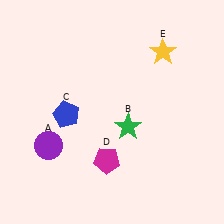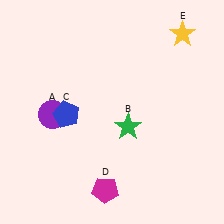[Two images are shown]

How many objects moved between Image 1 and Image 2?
3 objects moved between the two images.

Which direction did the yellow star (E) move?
The yellow star (E) moved right.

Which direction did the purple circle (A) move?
The purple circle (A) moved up.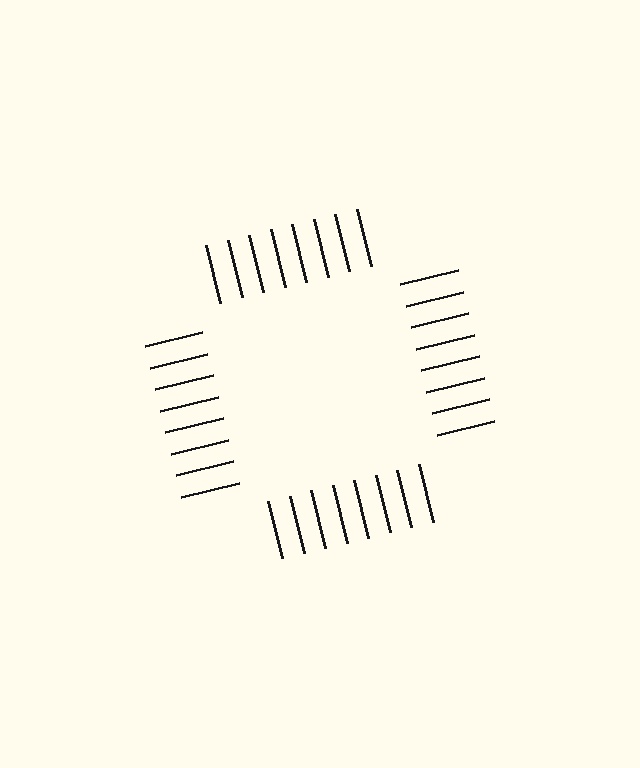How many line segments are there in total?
32 — 8 along each of the 4 edges.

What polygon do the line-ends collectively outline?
An illusory square — the line segments terminate on its edges but no continuous stroke is drawn.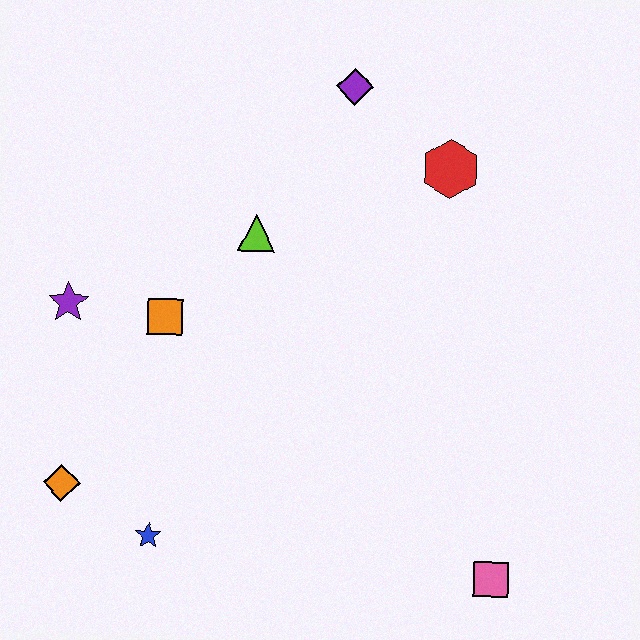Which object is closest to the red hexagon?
The purple diamond is closest to the red hexagon.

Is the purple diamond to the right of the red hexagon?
No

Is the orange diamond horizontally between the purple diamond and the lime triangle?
No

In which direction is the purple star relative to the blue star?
The purple star is above the blue star.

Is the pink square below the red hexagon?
Yes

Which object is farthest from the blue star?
The purple diamond is farthest from the blue star.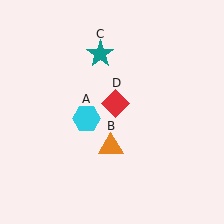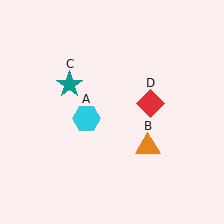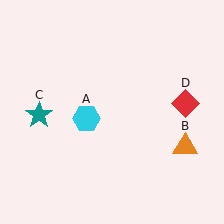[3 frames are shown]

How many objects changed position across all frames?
3 objects changed position: orange triangle (object B), teal star (object C), red diamond (object D).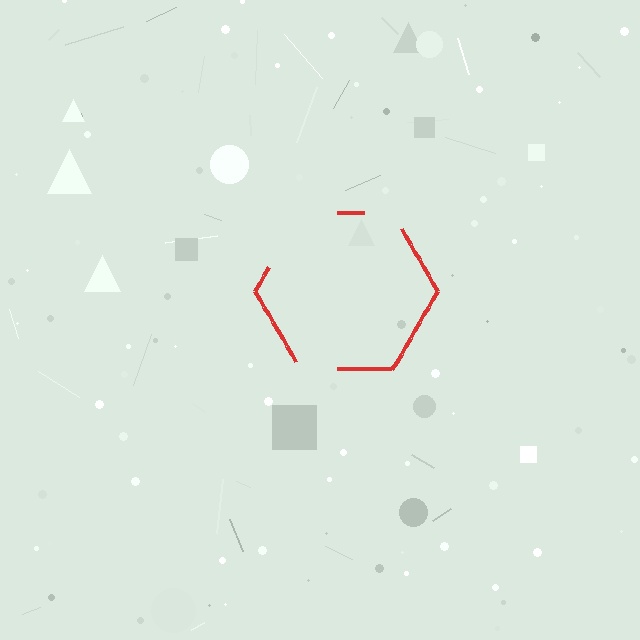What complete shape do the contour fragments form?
The contour fragments form a hexagon.